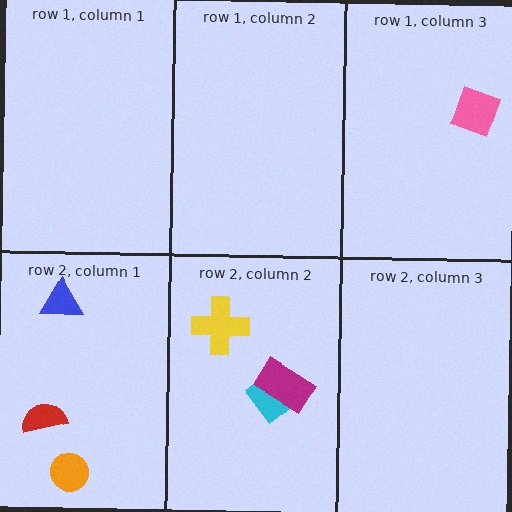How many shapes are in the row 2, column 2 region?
3.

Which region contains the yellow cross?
The row 2, column 2 region.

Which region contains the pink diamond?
The row 1, column 3 region.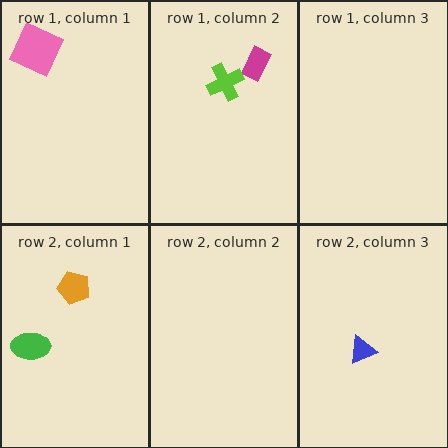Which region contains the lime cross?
The row 1, column 2 region.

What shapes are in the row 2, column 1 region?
The green ellipse, the orange pentagon.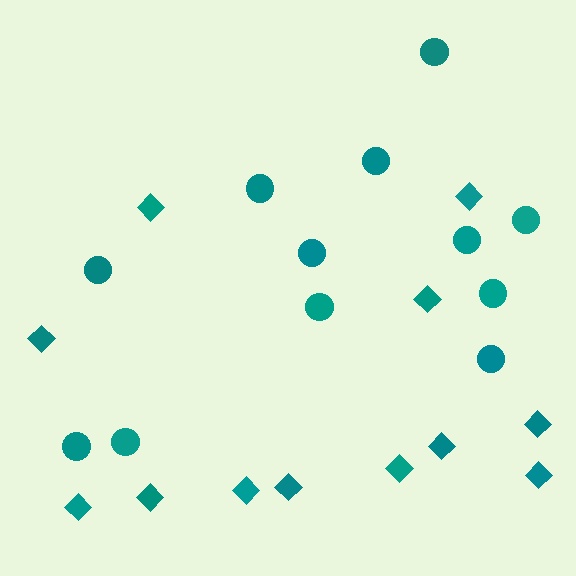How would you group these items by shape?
There are 2 groups: one group of circles (12) and one group of diamonds (12).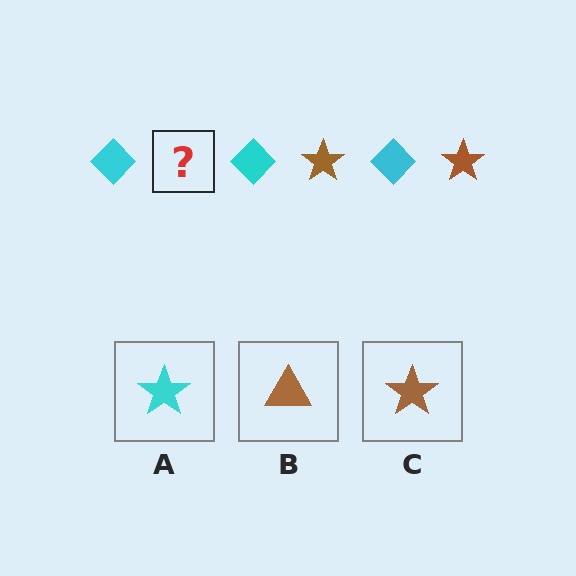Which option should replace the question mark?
Option C.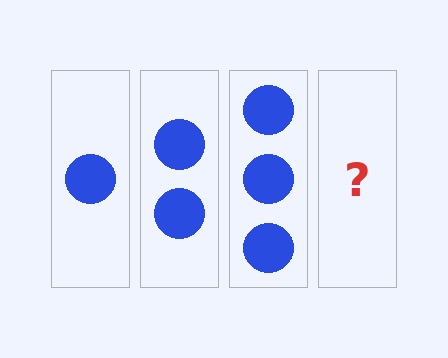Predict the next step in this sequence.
The next step is 4 circles.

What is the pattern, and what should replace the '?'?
The pattern is that each step adds one more circle. The '?' should be 4 circles.